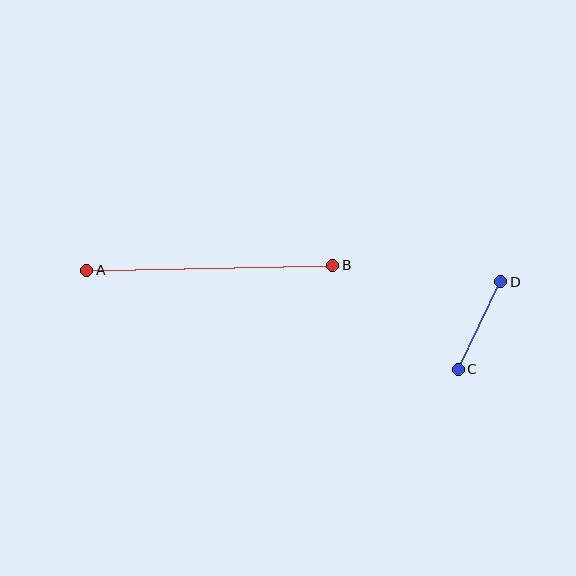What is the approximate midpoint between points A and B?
The midpoint is at approximately (210, 268) pixels.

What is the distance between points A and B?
The distance is approximately 246 pixels.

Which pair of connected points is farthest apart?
Points A and B are farthest apart.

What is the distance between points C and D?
The distance is approximately 97 pixels.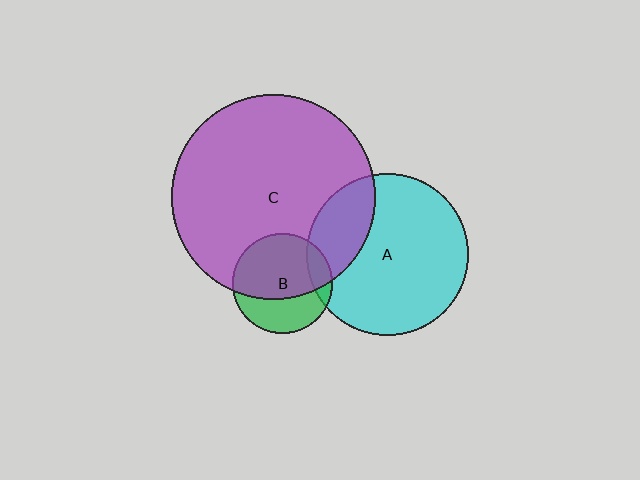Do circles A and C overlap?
Yes.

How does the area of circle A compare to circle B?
Approximately 2.6 times.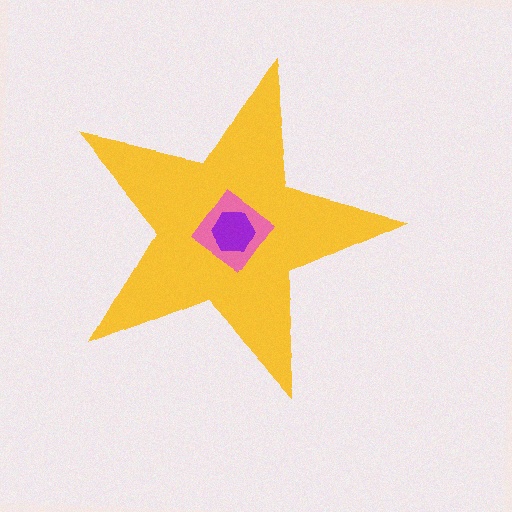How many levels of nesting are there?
3.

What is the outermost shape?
The yellow star.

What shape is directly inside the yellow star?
The pink diamond.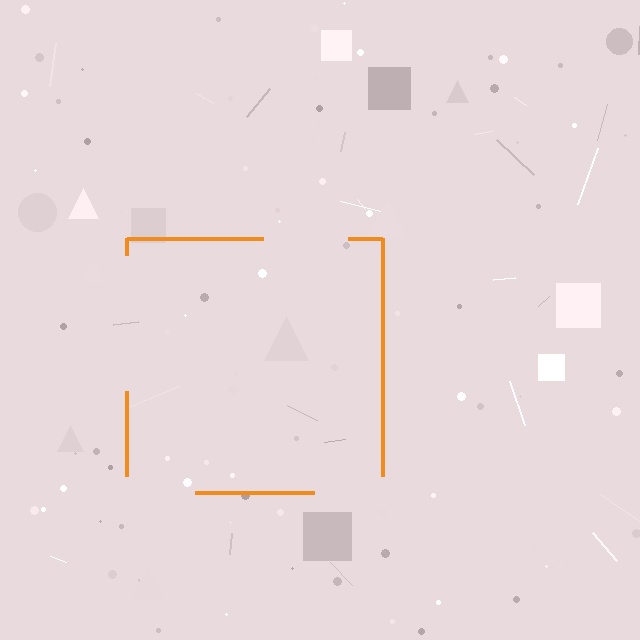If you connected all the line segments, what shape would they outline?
They would outline a square.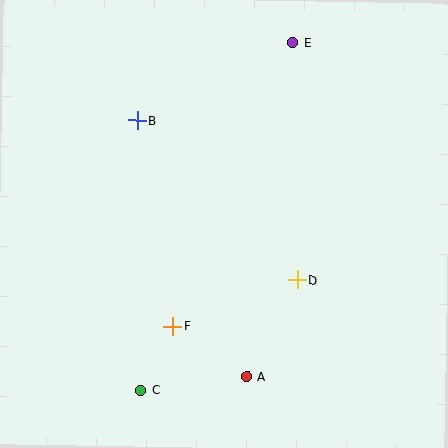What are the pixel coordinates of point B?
Point B is at (137, 120).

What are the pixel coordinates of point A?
Point A is at (247, 377).